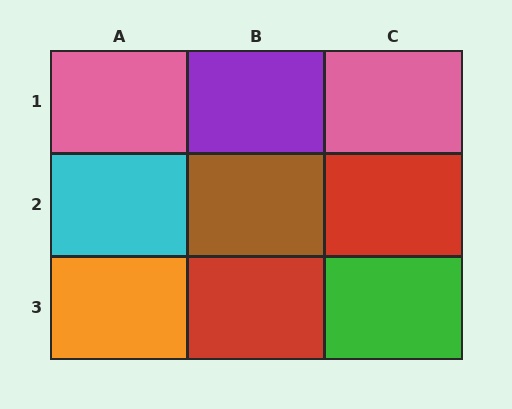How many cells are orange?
1 cell is orange.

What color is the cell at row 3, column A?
Orange.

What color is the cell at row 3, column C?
Green.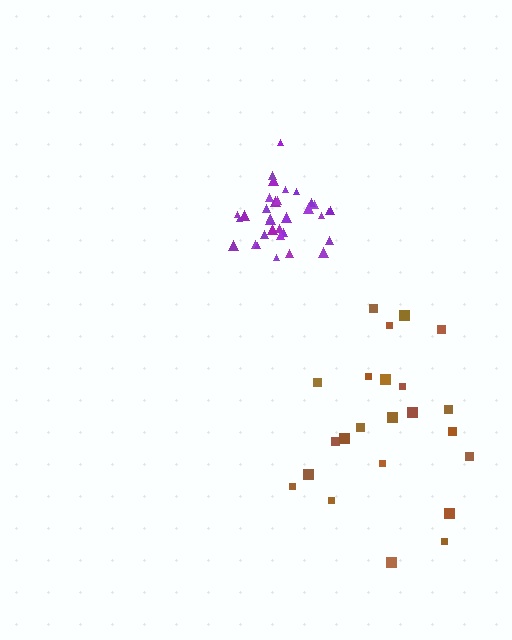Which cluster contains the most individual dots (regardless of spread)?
Purple (33).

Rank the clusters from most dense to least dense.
purple, brown.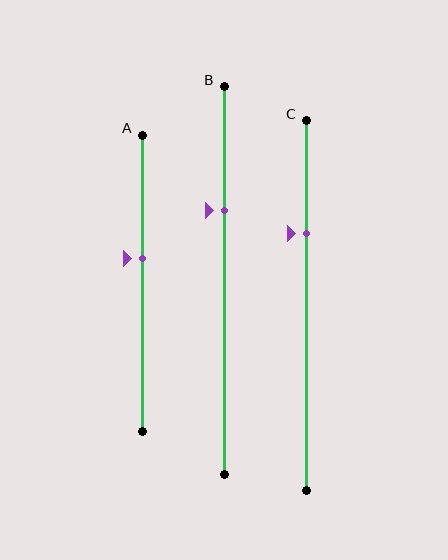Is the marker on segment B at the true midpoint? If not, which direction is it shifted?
No, the marker on segment B is shifted upward by about 18% of the segment length.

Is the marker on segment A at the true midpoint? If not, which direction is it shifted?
No, the marker on segment A is shifted upward by about 8% of the segment length.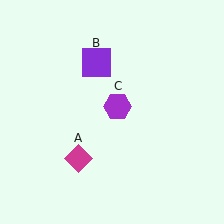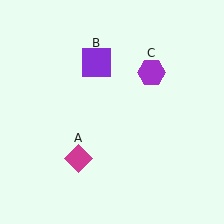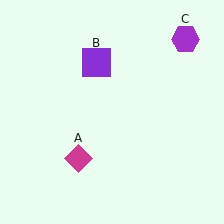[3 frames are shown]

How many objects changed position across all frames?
1 object changed position: purple hexagon (object C).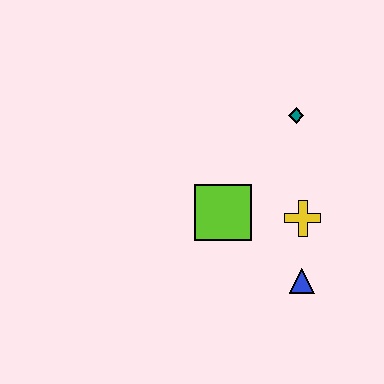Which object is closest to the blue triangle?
The yellow cross is closest to the blue triangle.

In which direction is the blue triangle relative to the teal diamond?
The blue triangle is below the teal diamond.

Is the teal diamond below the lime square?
No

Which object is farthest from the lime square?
The teal diamond is farthest from the lime square.